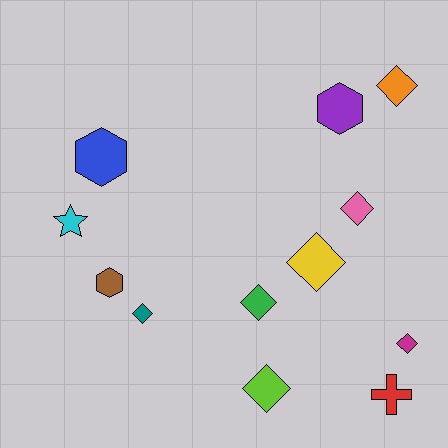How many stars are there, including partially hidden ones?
There is 1 star.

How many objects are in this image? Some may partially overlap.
There are 12 objects.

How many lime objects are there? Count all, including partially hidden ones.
There is 1 lime object.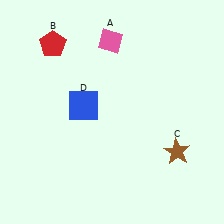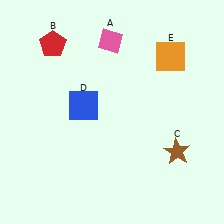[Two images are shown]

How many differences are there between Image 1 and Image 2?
There is 1 difference between the two images.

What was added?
An orange square (E) was added in Image 2.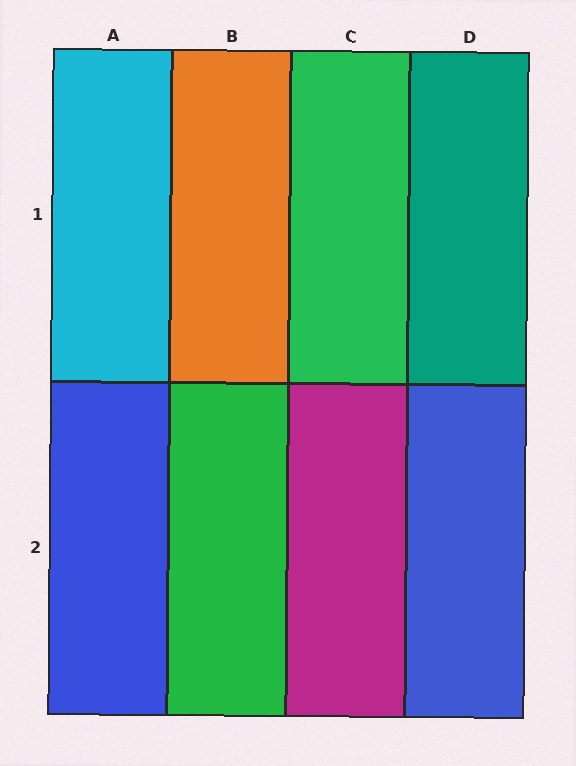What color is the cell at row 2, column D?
Blue.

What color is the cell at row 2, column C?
Magenta.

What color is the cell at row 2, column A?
Blue.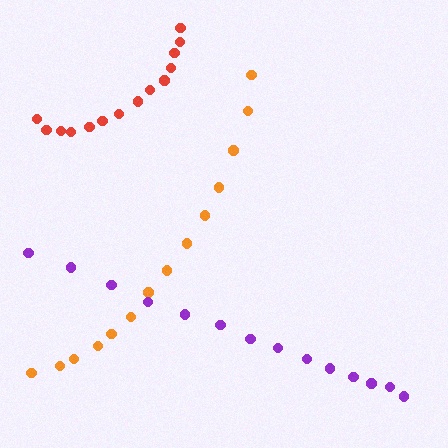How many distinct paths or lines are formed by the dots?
There are 3 distinct paths.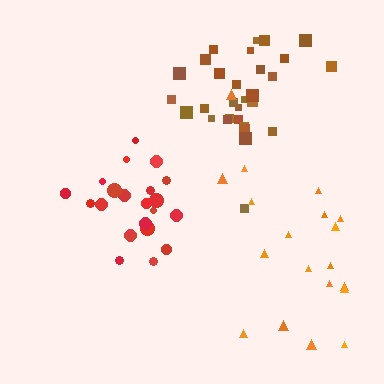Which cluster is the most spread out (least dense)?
Orange.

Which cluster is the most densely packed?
Brown.